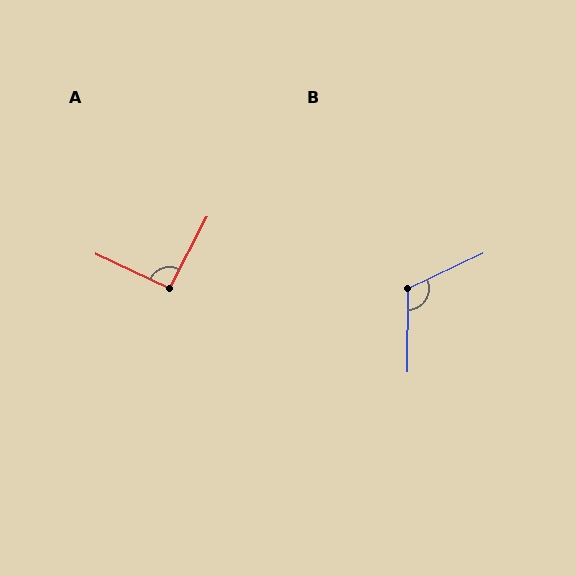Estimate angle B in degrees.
Approximately 116 degrees.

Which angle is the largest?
B, at approximately 116 degrees.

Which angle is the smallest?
A, at approximately 93 degrees.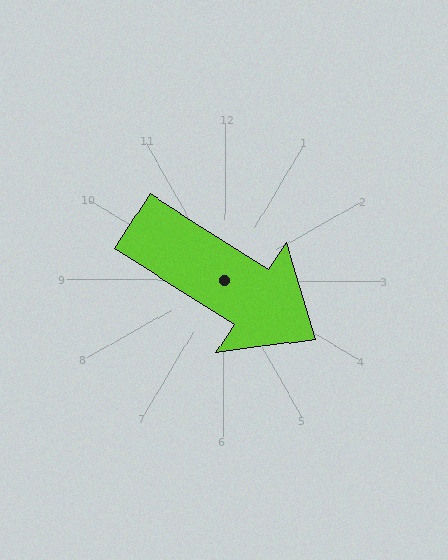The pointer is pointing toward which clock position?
Roughly 4 o'clock.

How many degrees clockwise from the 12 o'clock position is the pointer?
Approximately 122 degrees.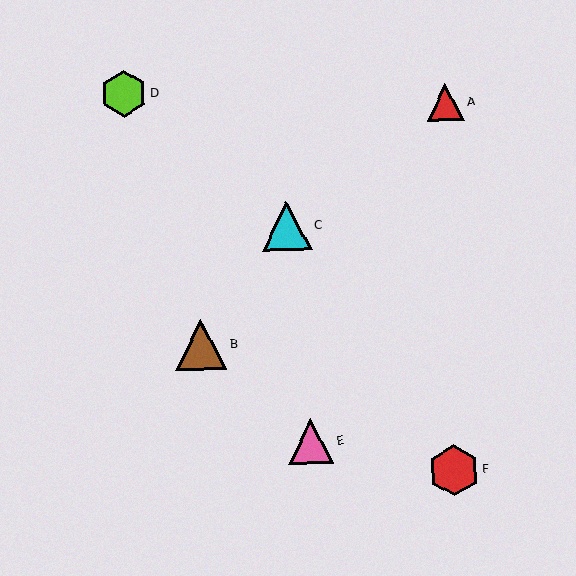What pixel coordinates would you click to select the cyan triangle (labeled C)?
Click at (287, 226) to select the cyan triangle C.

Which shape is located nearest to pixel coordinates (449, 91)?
The red triangle (labeled A) at (445, 102) is nearest to that location.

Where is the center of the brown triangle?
The center of the brown triangle is at (201, 345).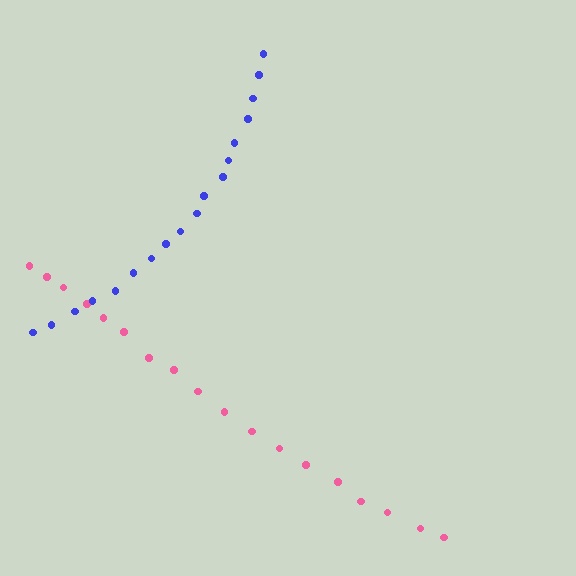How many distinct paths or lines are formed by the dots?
There are 2 distinct paths.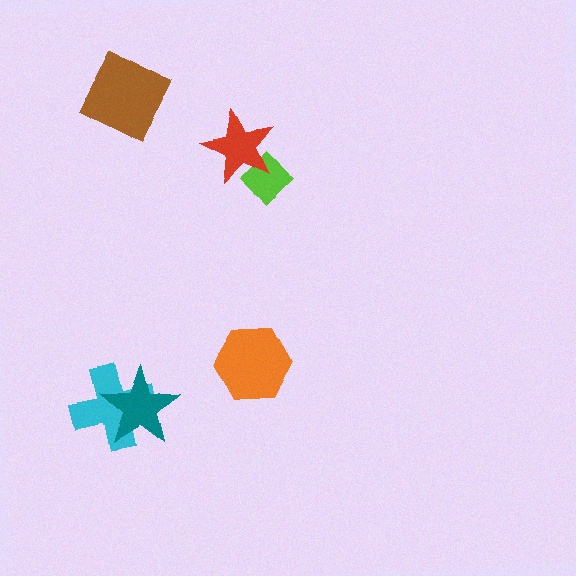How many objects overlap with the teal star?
1 object overlaps with the teal star.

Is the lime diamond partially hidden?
Yes, it is partially covered by another shape.